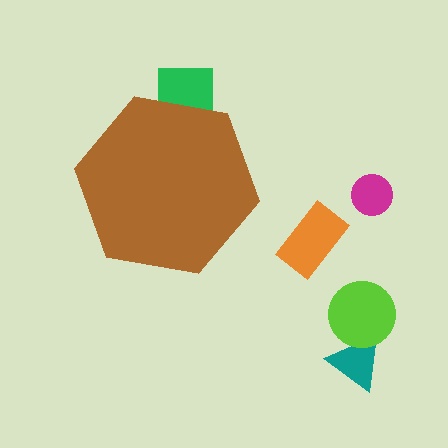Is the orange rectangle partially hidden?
No, the orange rectangle is fully visible.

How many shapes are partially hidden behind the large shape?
1 shape is partially hidden.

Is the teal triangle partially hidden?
No, the teal triangle is fully visible.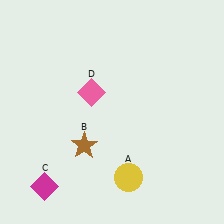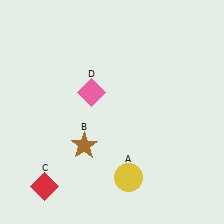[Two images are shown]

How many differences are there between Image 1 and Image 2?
There is 1 difference between the two images.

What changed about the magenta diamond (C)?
In Image 1, C is magenta. In Image 2, it changed to red.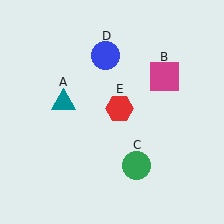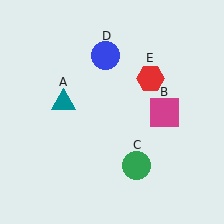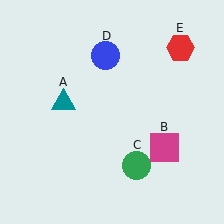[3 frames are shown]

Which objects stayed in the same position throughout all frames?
Teal triangle (object A) and green circle (object C) and blue circle (object D) remained stationary.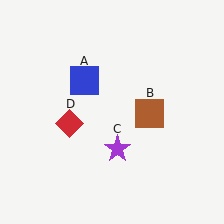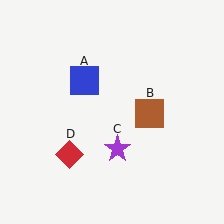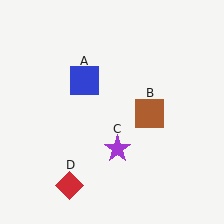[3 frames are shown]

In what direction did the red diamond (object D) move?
The red diamond (object D) moved down.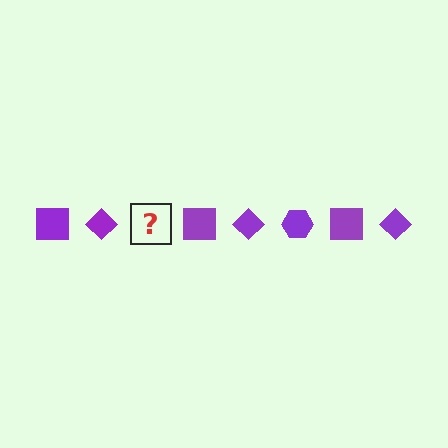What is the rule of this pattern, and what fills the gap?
The rule is that the pattern cycles through square, diamond, hexagon shapes in purple. The gap should be filled with a purple hexagon.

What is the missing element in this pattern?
The missing element is a purple hexagon.